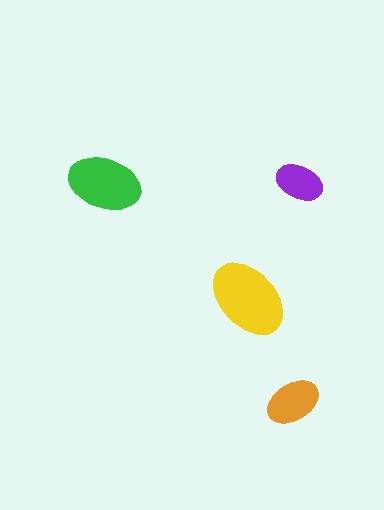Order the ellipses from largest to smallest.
the yellow one, the green one, the orange one, the purple one.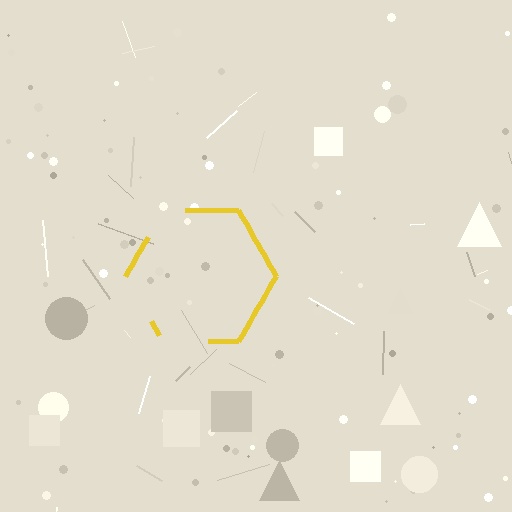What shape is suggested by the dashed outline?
The dashed outline suggests a hexagon.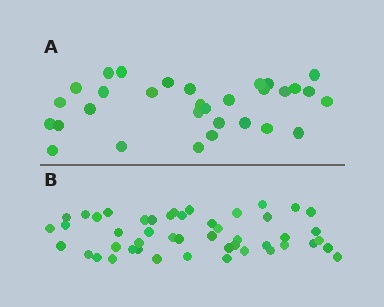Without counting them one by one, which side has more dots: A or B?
Region B (the bottom region) has more dots.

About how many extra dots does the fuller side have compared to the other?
Region B has approximately 15 more dots than region A.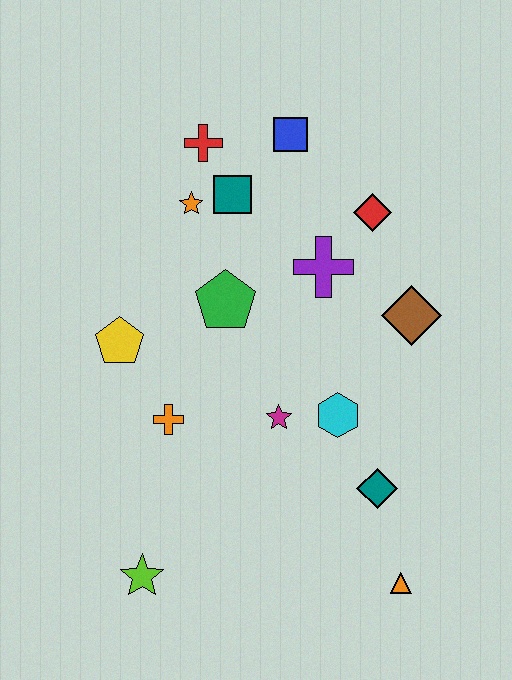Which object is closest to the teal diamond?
The cyan hexagon is closest to the teal diamond.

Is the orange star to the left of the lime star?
No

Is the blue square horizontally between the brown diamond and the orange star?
Yes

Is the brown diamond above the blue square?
No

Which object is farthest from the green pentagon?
The orange triangle is farthest from the green pentagon.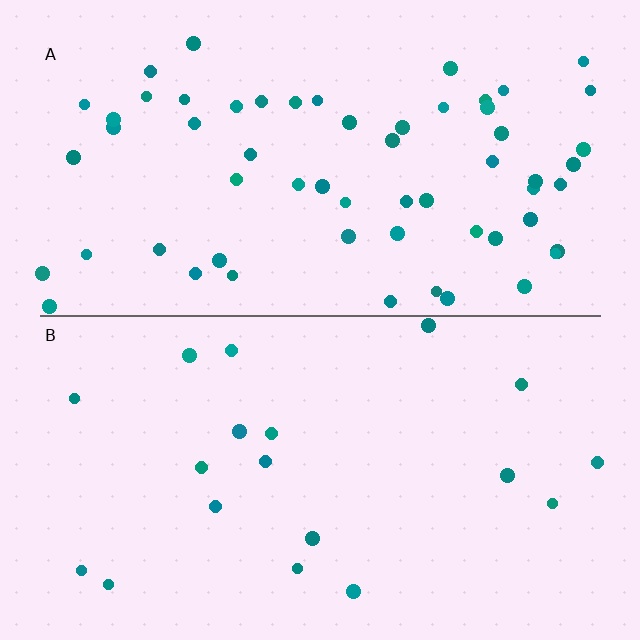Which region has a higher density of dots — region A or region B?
A (the top).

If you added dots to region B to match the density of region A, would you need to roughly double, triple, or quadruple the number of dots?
Approximately triple.